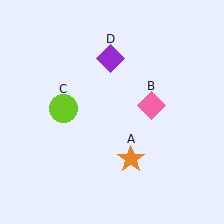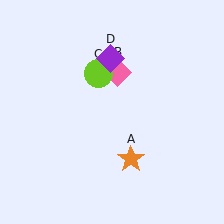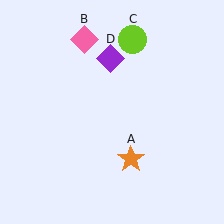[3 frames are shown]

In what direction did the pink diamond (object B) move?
The pink diamond (object B) moved up and to the left.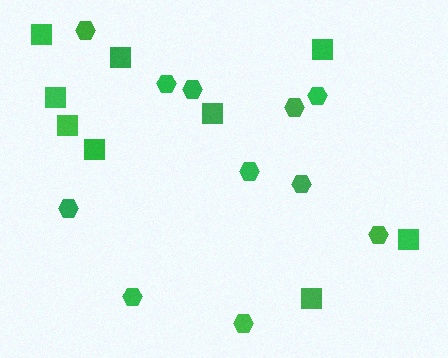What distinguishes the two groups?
There are 2 groups: one group of squares (9) and one group of hexagons (11).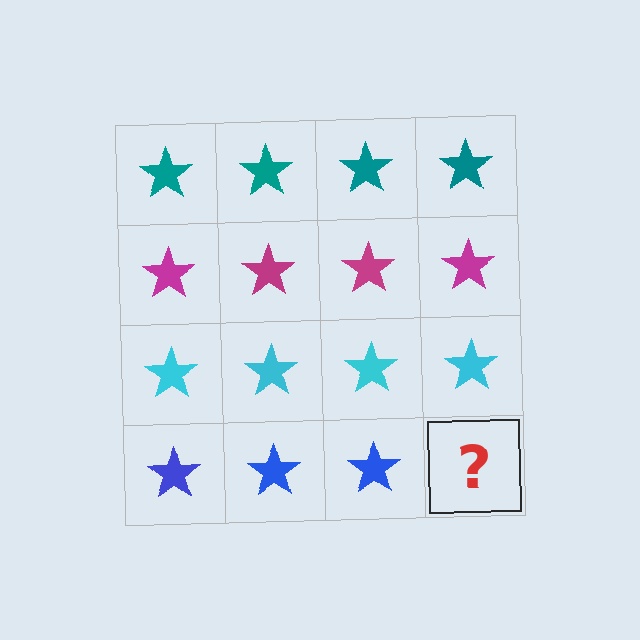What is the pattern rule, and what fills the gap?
The rule is that each row has a consistent color. The gap should be filled with a blue star.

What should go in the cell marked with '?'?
The missing cell should contain a blue star.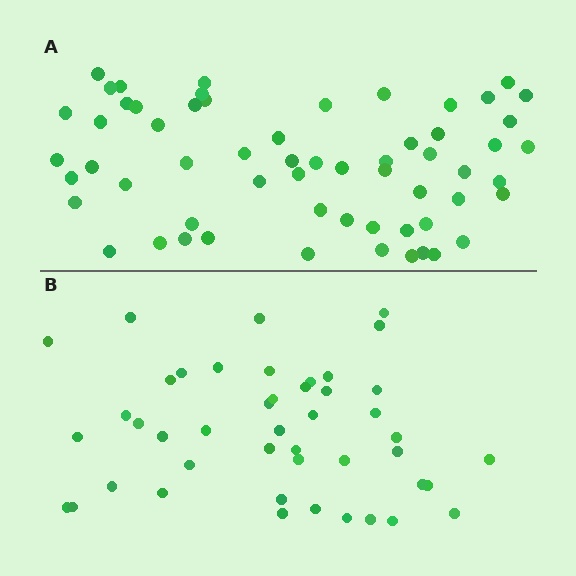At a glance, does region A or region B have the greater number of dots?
Region A (the top region) has more dots.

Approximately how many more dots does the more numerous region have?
Region A has approximately 15 more dots than region B.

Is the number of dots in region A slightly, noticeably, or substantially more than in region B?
Region A has noticeably more, but not dramatically so. The ratio is roughly 1.3 to 1.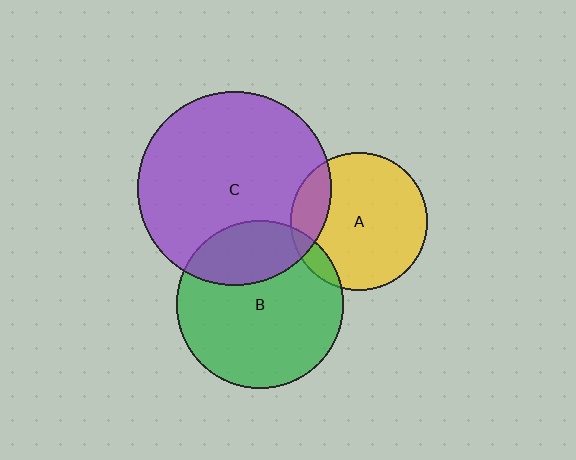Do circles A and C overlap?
Yes.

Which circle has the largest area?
Circle C (purple).